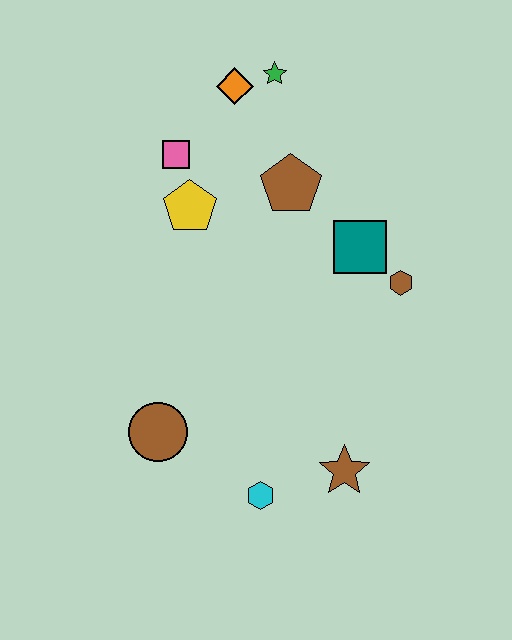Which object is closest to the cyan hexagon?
The brown star is closest to the cyan hexagon.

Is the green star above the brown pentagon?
Yes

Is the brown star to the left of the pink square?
No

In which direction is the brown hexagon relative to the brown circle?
The brown hexagon is to the right of the brown circle.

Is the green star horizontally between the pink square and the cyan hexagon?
No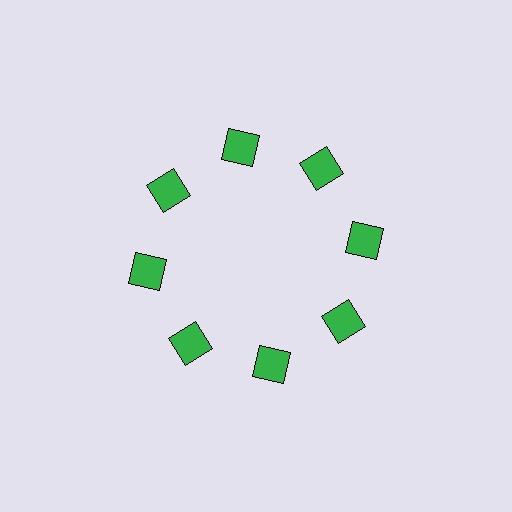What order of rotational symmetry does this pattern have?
This pattern has 8-fold rotational symmetry.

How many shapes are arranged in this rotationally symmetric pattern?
There are 8 shapes, arranged in 8 groups of 1.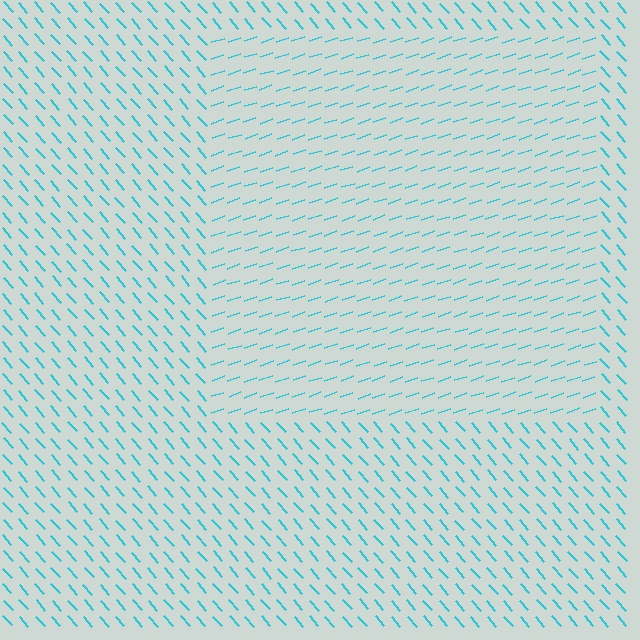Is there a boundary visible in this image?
Yes, there is a texture boundary formed by a change in line orientation.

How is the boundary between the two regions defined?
The boundary is defined purely by a change in line orientation (approximately 68 degrees difference). All lines are the same color and thickness.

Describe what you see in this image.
The image is filled with small cyan line segments. A rectangle region in the image has lines oriented differently from the surrounding lines, creating a visible texture boundary.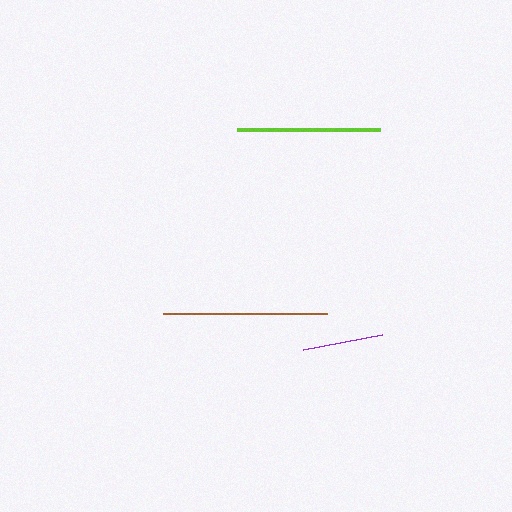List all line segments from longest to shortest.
From longest to shortest: brown, lime, purple.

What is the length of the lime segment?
The lime segment is approximately 144 pixels long.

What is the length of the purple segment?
The purple segment is approximately 80 pixels long.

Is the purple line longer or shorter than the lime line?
The lime line is longer than the purple line.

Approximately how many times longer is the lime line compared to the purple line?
The lime line is approximately 1.8 times the length of the purple line.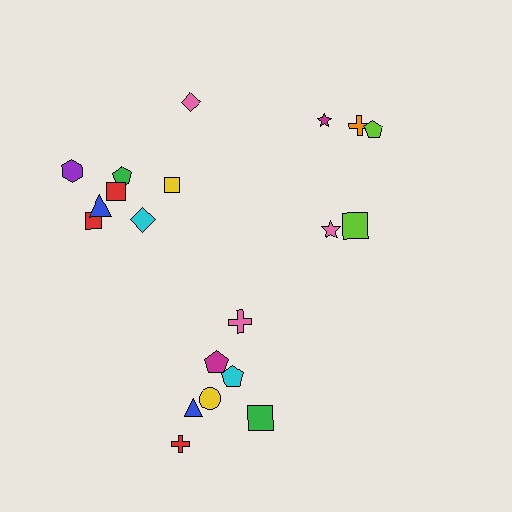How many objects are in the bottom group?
There are 7 objects.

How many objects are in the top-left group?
There are 8 objects.